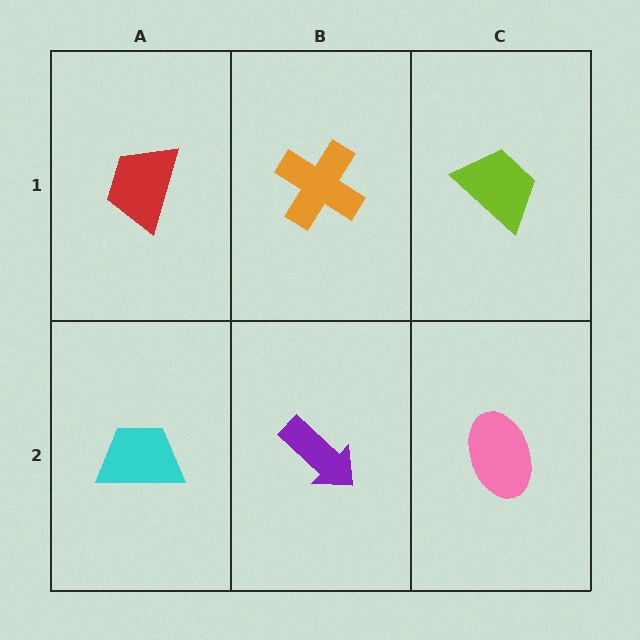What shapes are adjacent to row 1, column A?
A cyan trapezoid (row 2, column A), an orange cross (row 1, column B).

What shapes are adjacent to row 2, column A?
A red trapezoid (row 1, column A), a purple arrow (row 2, column B).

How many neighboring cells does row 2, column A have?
2.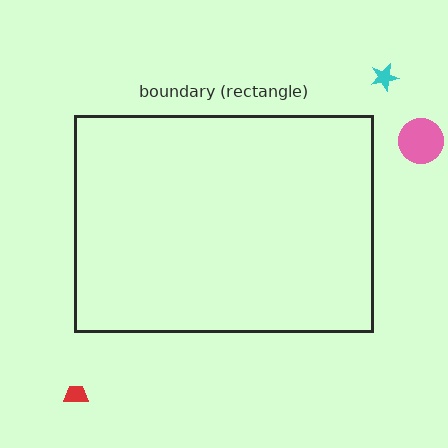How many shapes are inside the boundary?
0 inside, 3 outside.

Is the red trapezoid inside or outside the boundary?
Outside.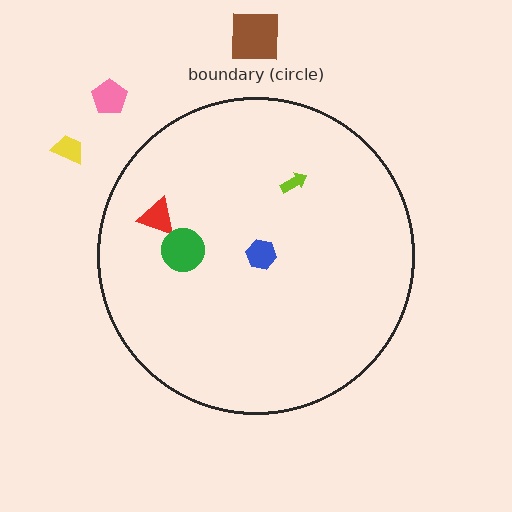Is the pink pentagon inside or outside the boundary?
Outside.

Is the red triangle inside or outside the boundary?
Inside.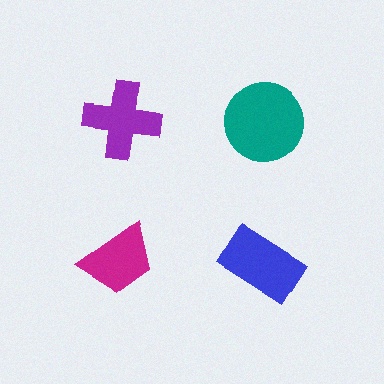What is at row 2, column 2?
A blue rectangle.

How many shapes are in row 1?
2 shapes.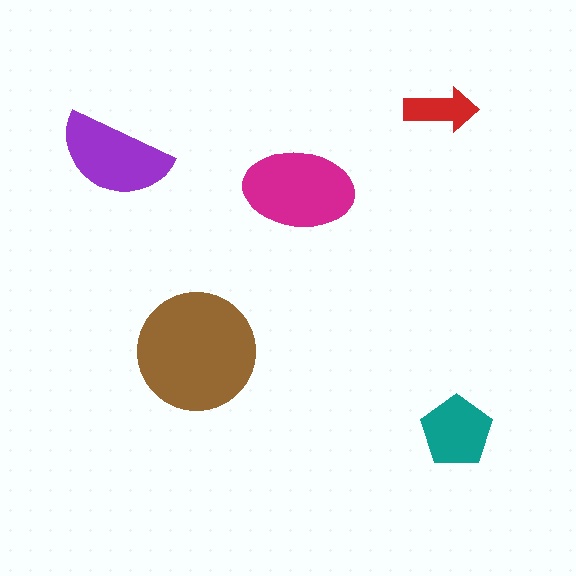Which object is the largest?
The brown circle.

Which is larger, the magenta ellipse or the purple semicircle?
The magenta ellipse.